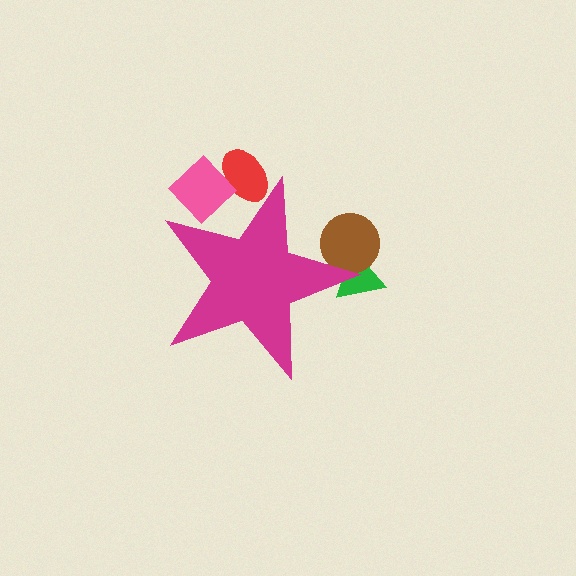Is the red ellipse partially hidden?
Yes, the red ellipse is partially hidden behind the magenta star.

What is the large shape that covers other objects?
A magenta star.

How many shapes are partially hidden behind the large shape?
4 shapes are partially hidden.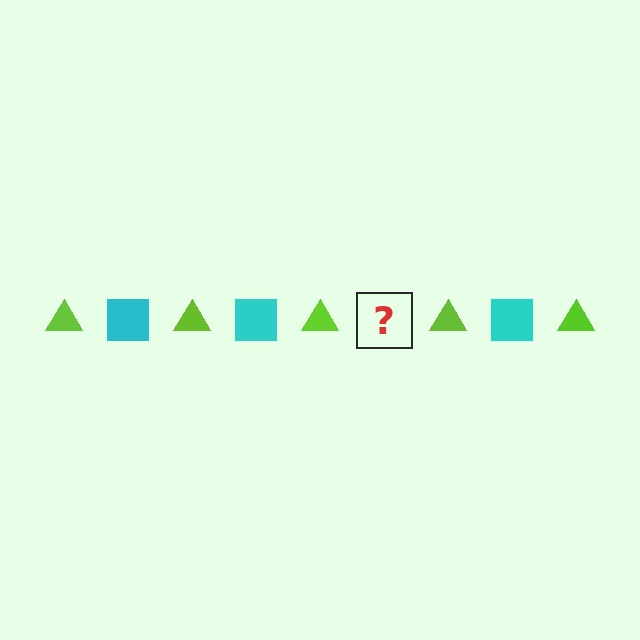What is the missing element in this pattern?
The missing element is a cyan square.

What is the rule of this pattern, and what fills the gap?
The rule is that the pattern alternates between lime triangle and cyan square. The gap should be filled with a cyan square.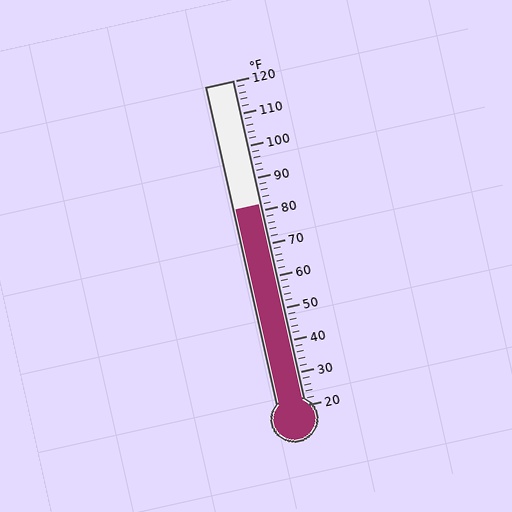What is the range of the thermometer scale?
The thermometer scale ranges from 20°F to 120°F.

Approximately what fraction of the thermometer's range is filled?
The thermometer is filled to approximately 60% of its range.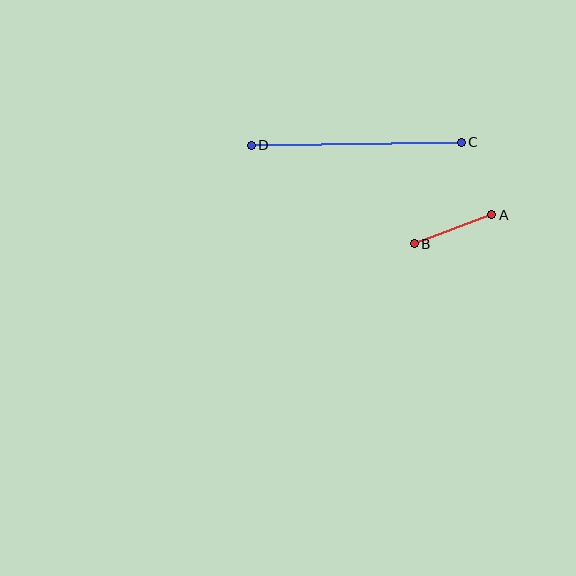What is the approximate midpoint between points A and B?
The midpoint is at approximately (453, 229) pixels.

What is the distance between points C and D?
The distance is approximately 210 pixels.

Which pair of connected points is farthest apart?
Points C and D are farthest apart.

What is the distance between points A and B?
The distance is approximately 83 pixels.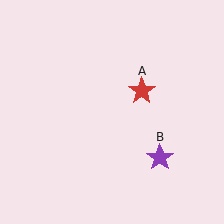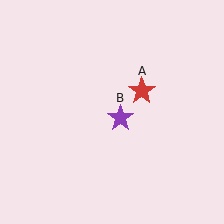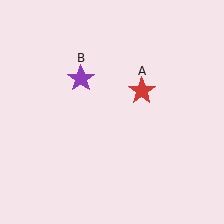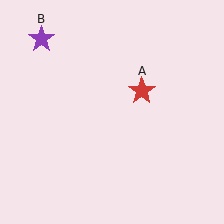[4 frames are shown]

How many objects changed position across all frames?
1 object changed position: purple star (object B).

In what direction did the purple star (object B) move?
The purple star (object B) moved up and to the left.